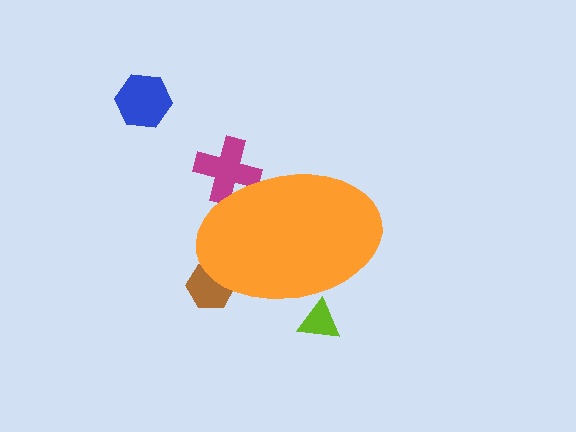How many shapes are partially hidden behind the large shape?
3 shapes are partially hidden.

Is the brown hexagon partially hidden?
Yes, the brown hexagon is partially hidden behind the orange ellipse.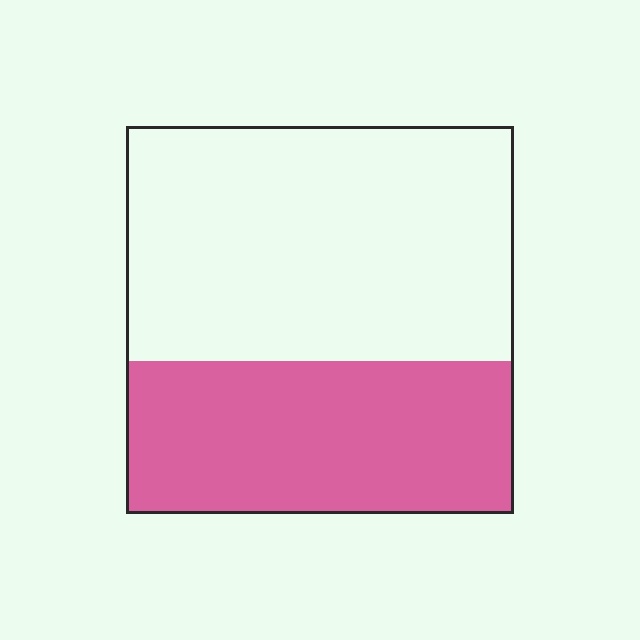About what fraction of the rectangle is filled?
About two fifths (2/5).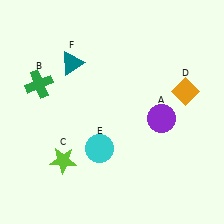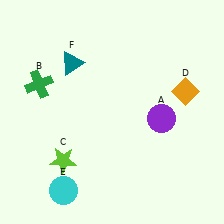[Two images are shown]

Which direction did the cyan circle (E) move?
The cyan circle (E) moved down.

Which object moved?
The cyan circle (E) moved down.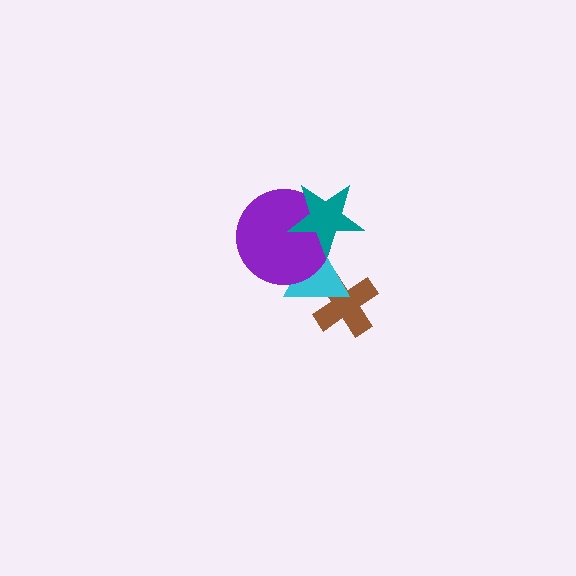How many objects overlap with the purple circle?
2 objects overlap with the purple circle.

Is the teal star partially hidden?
No, no other shape covers it.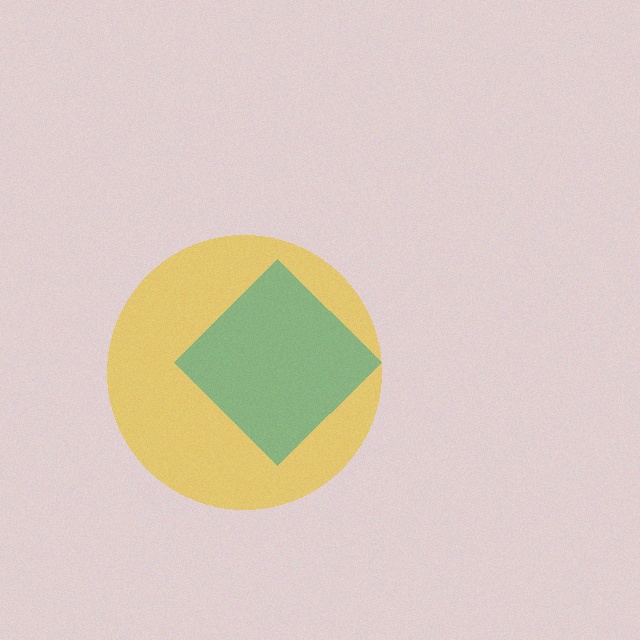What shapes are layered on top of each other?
The layered shapes are: a yellow circle, a teal diamond.